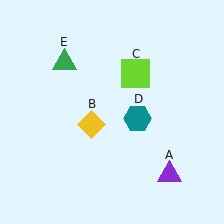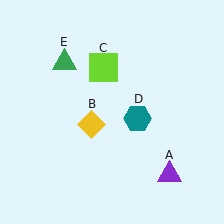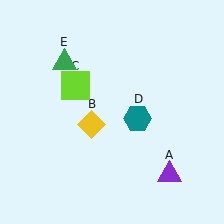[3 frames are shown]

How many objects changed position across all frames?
1 object changed position: lime square (object C).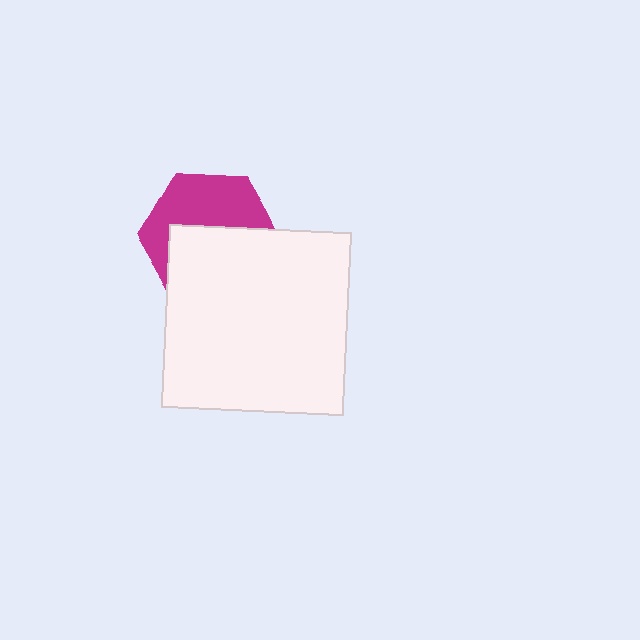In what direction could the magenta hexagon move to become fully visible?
The magenta hexagon could move up. That would shift it out from behind the white square entirely.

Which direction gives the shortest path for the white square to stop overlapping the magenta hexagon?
Moving down gives the shortest separation.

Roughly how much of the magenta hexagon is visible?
About half of it is visible (roughly 48%).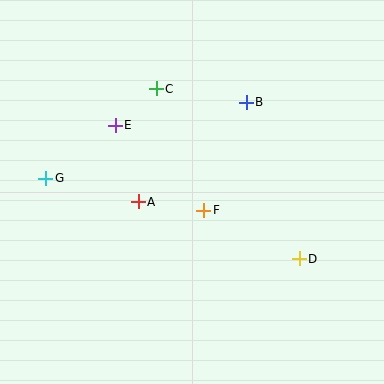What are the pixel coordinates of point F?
Point F is at (204, 210).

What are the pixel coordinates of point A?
Point A is at (138, 202).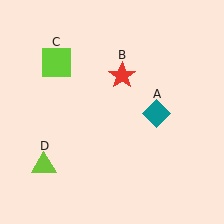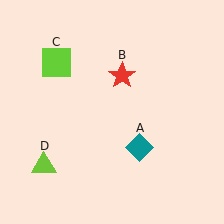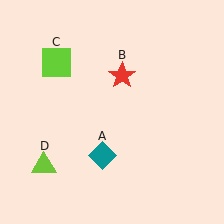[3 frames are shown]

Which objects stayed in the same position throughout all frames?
Red star (object B) and lime square (object C) and lime triangle (object D) remained stationary.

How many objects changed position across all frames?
1 object changed position: teal diamond (object A).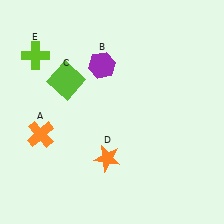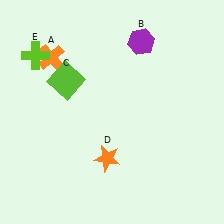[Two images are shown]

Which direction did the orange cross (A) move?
The orange cross (A) moved up.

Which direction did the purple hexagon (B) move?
The purple hexagon (B) moved right.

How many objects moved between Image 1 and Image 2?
2 objects moved between the two images.